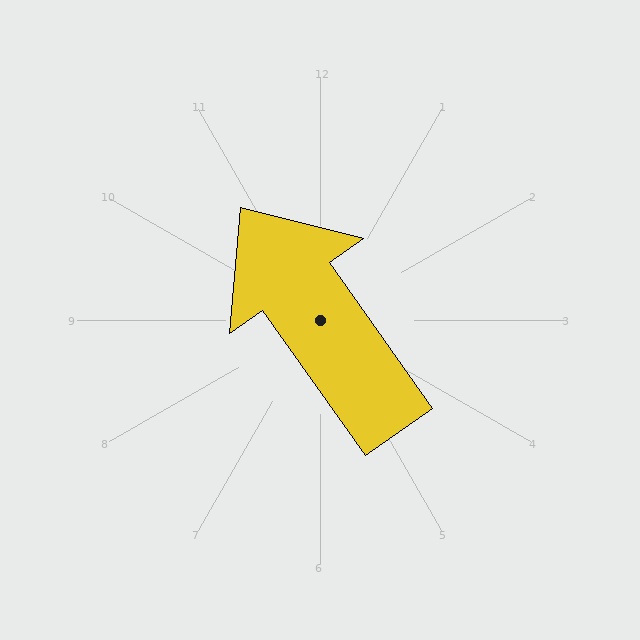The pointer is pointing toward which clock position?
Roughly 11 o'clock.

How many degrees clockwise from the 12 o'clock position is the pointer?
Approximately 325 degrees.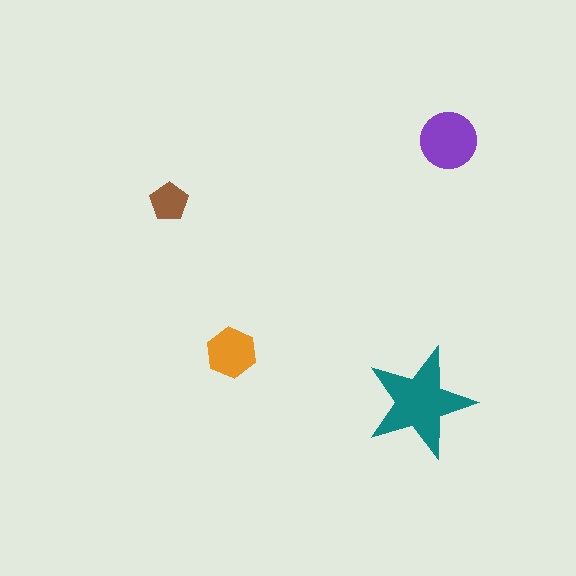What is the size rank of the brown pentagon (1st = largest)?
4th.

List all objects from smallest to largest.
The brown pentagon, the orange hexagon, the purple circle, the teal star.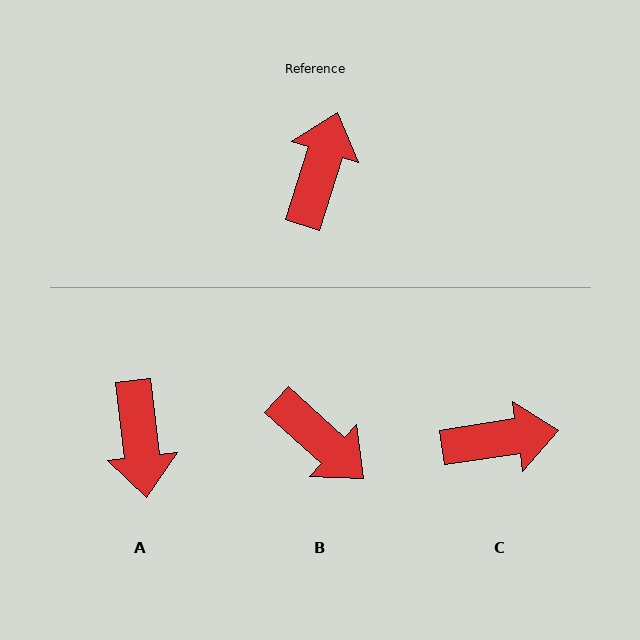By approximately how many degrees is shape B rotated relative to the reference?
Approximately 115 degrees clockwise.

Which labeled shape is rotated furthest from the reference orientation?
A, about 156 degrees away.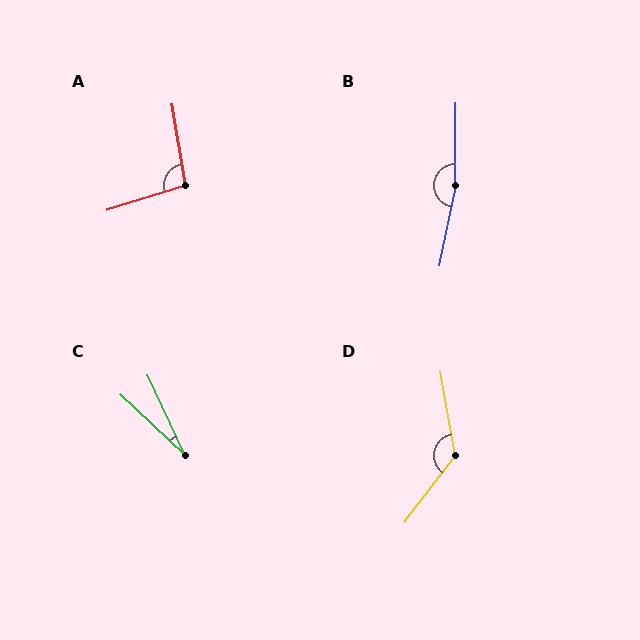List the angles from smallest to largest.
C (22°), A (98°), D (133°), B (169°).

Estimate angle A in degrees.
Approximately 98 degrees.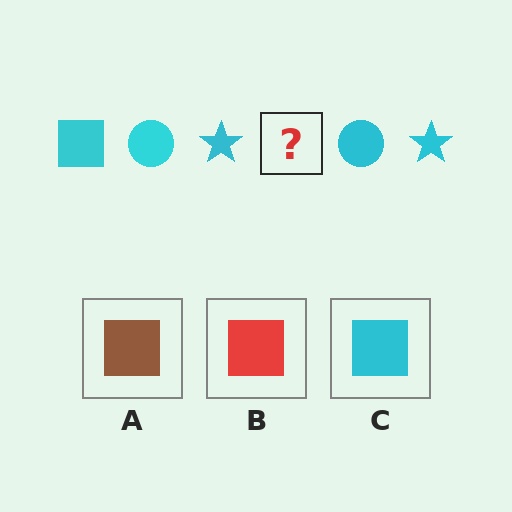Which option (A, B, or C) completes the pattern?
C.